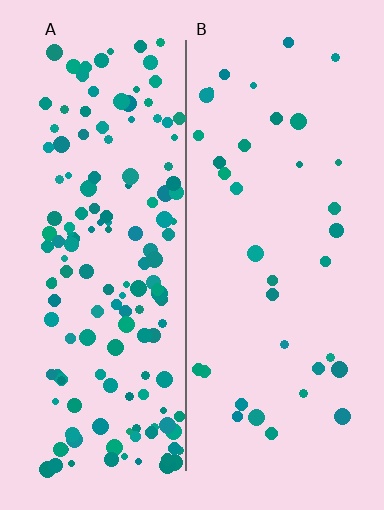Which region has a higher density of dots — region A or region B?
A (the left).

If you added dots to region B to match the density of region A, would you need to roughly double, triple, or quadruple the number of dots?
Approximately quadruple.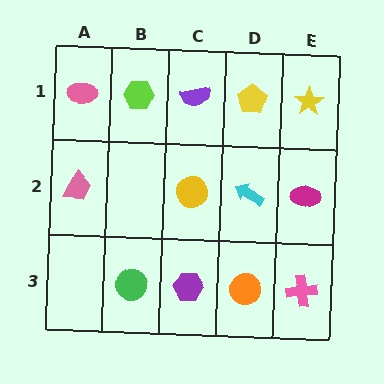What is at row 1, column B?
A lime hexagon.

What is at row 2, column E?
A magenta ellipse.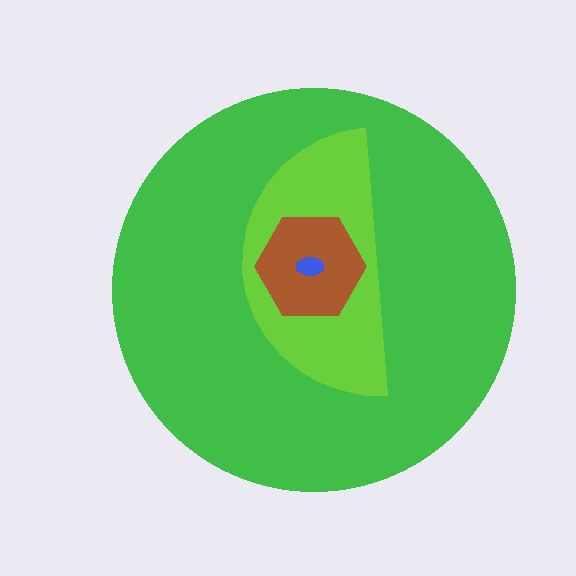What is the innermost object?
The blue ellipse.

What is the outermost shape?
The green circle.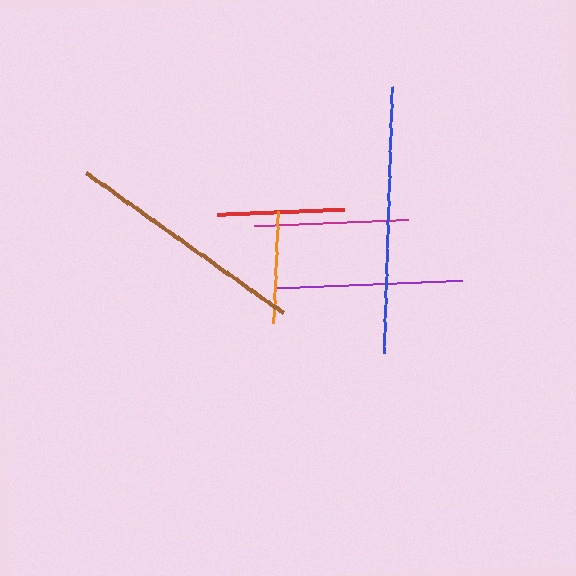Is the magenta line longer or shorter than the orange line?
The magenta line is longer than the orange line.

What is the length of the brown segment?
The brown segment is approximately 242 pixels long.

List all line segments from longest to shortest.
From longest to shortest: blue, brown, purple, magenta, red, orange.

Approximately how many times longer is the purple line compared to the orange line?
The purple line is approximately 1.7 times the length of the orange line.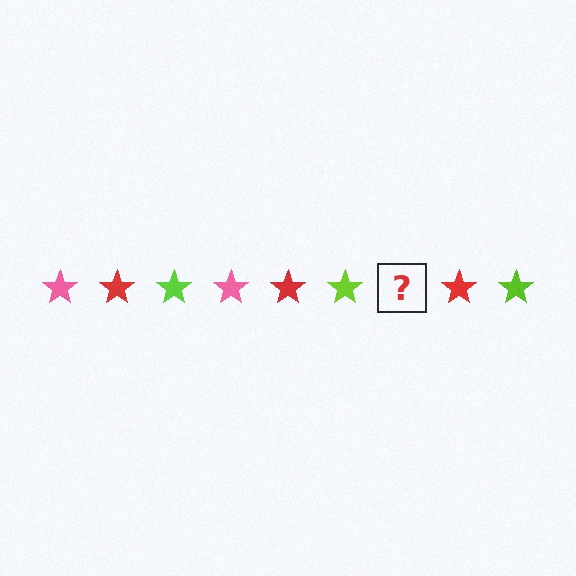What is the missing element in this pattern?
The missing element is a pink star.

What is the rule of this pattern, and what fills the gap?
The rule is that the pattern cycles through pink, red, lime stars. The gap should be filled with a pink star.